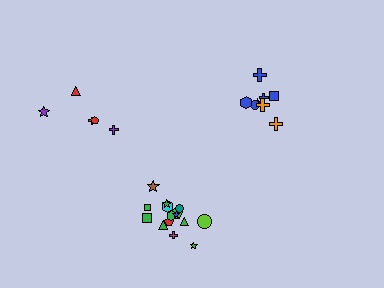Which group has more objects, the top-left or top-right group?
The top-right group.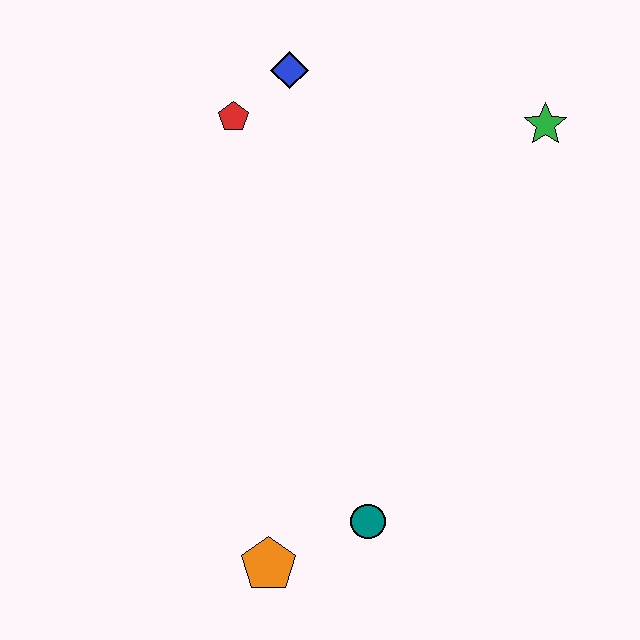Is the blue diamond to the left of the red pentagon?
No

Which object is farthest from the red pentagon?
The orange pentagon is farthest from the red pentagon.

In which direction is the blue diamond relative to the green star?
The blue diamond is to the left of the green star.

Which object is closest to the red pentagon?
The blue diamond is closest to the red pentagon.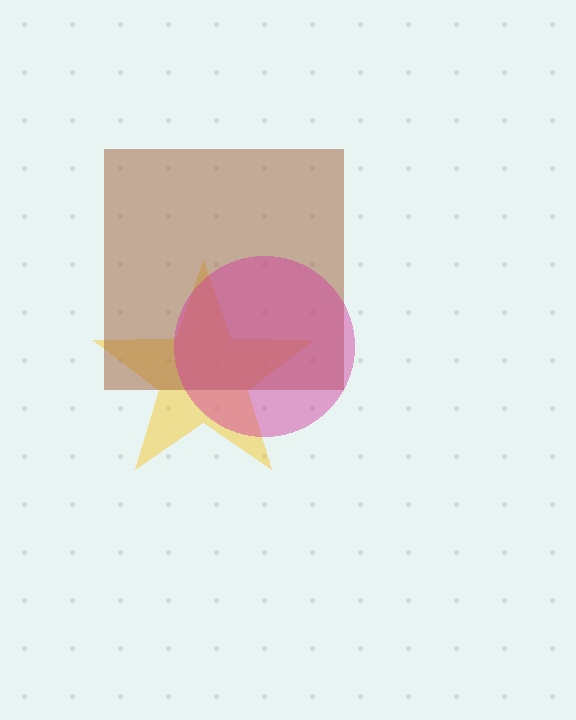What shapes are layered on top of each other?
The layered shapes are: a yellow star, a brown square, a magenta circle.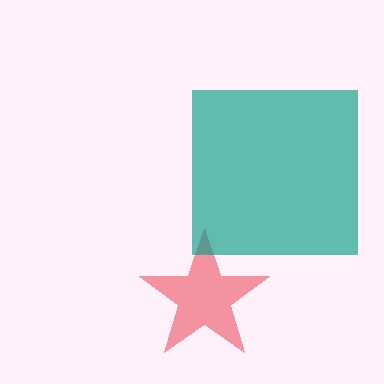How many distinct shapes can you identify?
There are 2 distinct shapes: a red star, a teal square.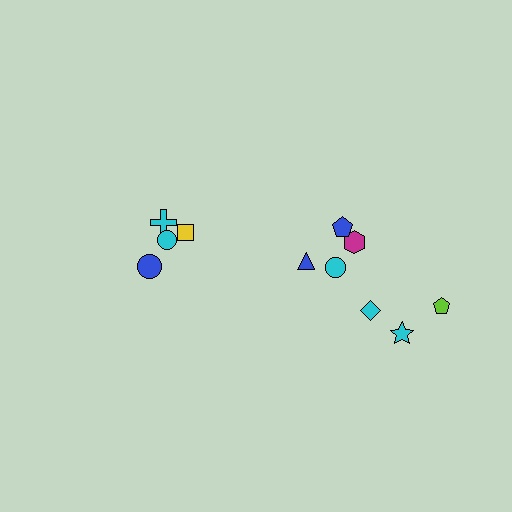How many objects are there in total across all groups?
There are 11 objects.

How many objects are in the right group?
There are 7 objects.